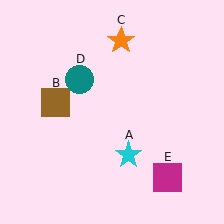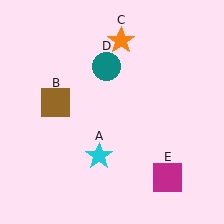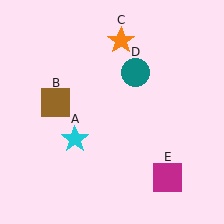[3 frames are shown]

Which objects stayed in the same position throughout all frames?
Brown square (object B) and orange star (object C) and magenta square (object E) remained stationary.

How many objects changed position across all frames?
2 objects changed position: cyan star (object A), teal circle (object D).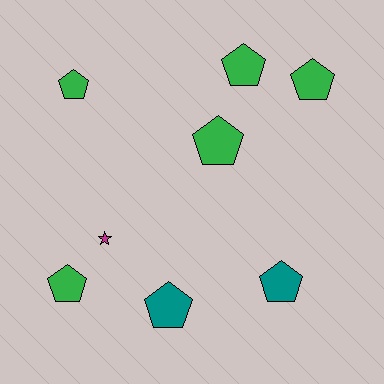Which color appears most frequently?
Green, with 5 objects.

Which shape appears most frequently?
Pentagon, with 7 objects.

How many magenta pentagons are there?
There are no magenta pentagons.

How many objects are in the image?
There are 8 objects.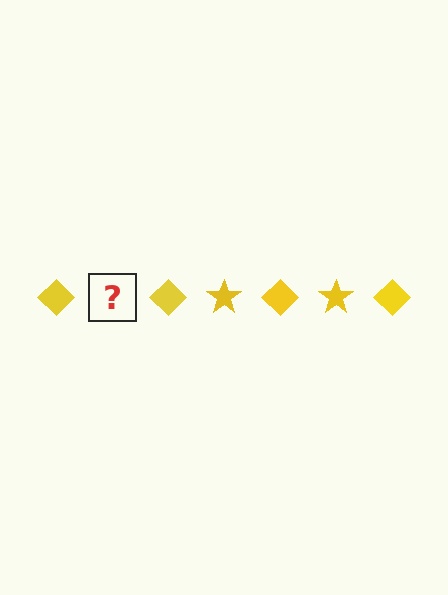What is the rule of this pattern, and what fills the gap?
The rule is that the pattern cycles through diamond, star shapes in yellow. The gap should be filled with a yellow star.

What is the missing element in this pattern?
The missing element is a yellow star.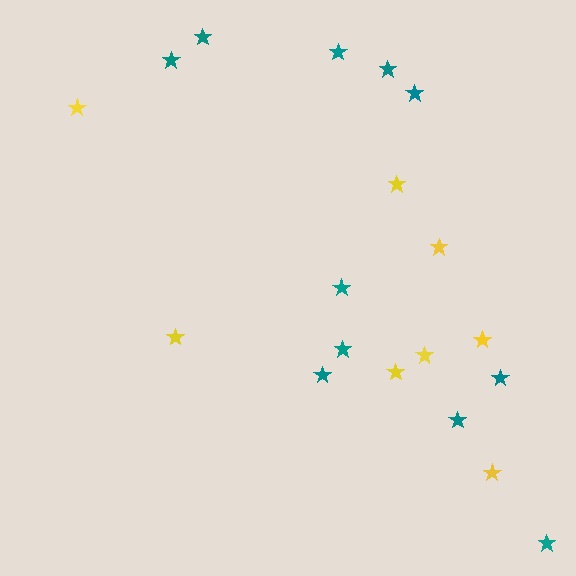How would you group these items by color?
There are 2 groups: one group of yellow stars (8) and one group of teal stars (11).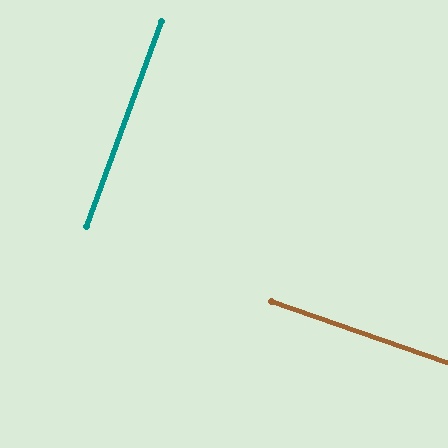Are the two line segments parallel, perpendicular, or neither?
Perpendicular — they meet at approximately 89°.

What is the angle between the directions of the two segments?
Approximately 89 degrees.